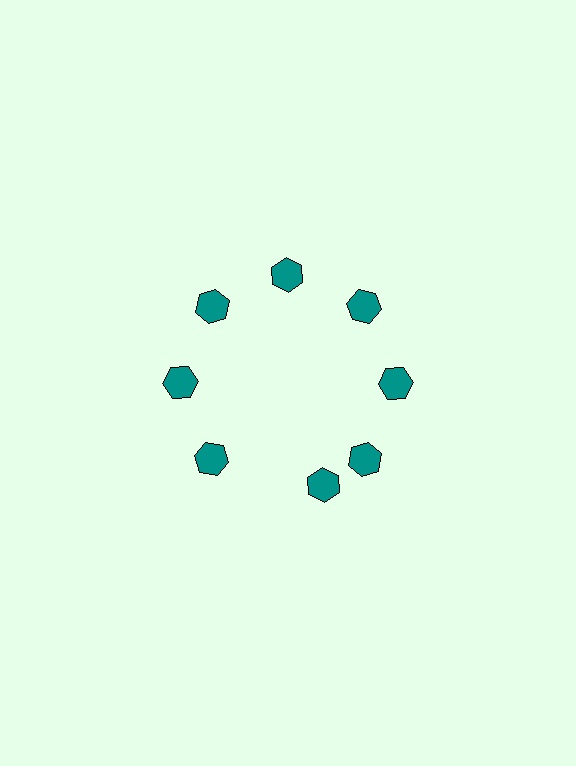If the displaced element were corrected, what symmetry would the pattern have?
It would have 8-fold rotational symmetry — the pattern would map onto itself every 45 degrees.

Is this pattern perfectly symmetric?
No. The 8 teal hexagons are arranged in a ring, but one element near the 6 o'clock position is rotated out of alignment along the ring, breaking the 8-fold rotational symmetry.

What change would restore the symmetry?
The symmetry would be restored by rotating it back into even spacing with its neighbors so that all 8 hexagons sit at equal angles and equal distance from the center.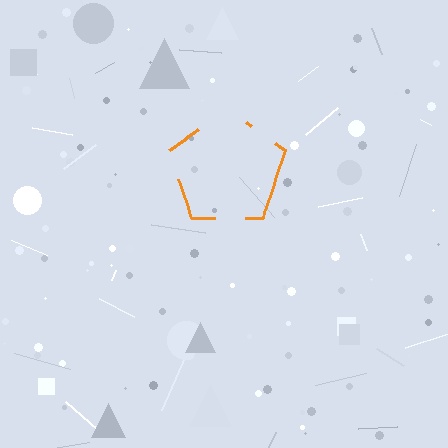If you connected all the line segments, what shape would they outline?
They would outline a pentagon.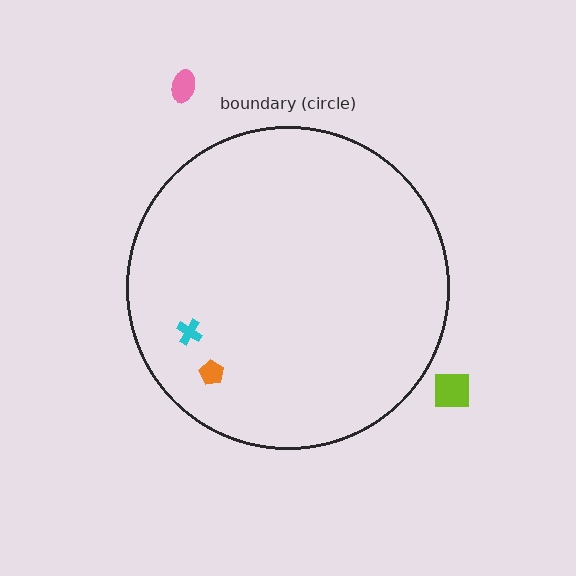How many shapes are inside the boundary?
2 inside, 2 outside.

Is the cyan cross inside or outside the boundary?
Inside.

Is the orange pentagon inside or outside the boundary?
Inside.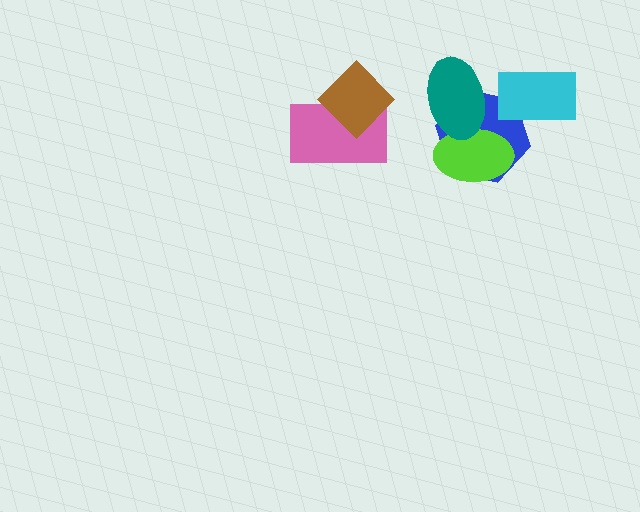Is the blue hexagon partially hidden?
Yes, it is partially covered by another shape.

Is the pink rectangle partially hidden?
Yes, it is partially covered by another shape.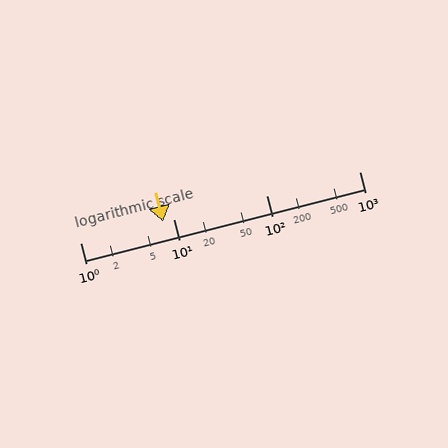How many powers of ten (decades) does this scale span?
The scale spans 3 decades, from 1 to 1000.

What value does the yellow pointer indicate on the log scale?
The pointer indicates approximately 7.8.